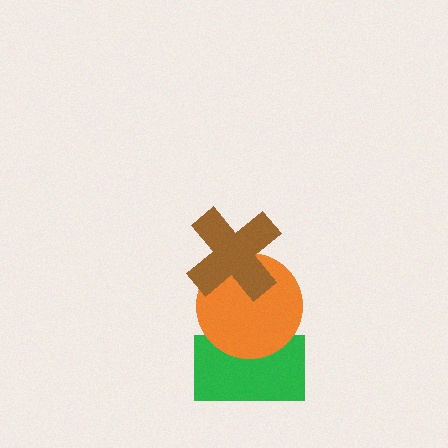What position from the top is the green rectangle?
The green rectangle is 3rd from the top.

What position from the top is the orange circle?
The orange circle is 2nd from the top.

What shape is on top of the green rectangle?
The orange circle is on top of the green rectangle.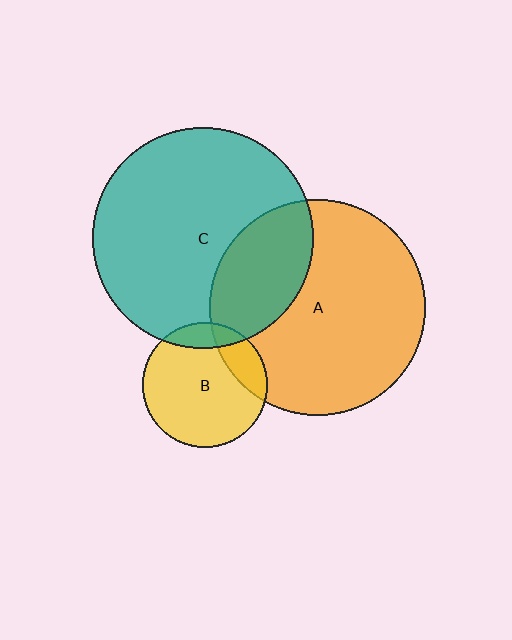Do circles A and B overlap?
Yes.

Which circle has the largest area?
Circle C (teal).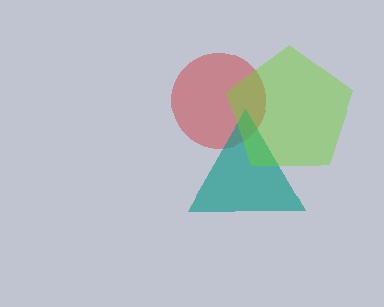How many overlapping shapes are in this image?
There are 3 overlapping shapes in the image.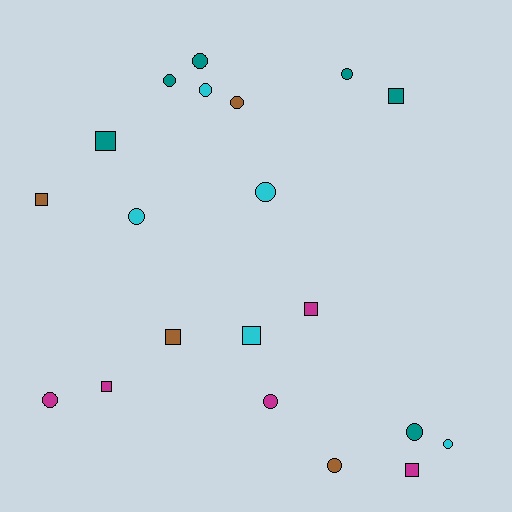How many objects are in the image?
There are 20 objects.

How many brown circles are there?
There are 2 brown circles.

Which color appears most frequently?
Teal, with 6 objects.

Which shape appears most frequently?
Circle, with 12 objects.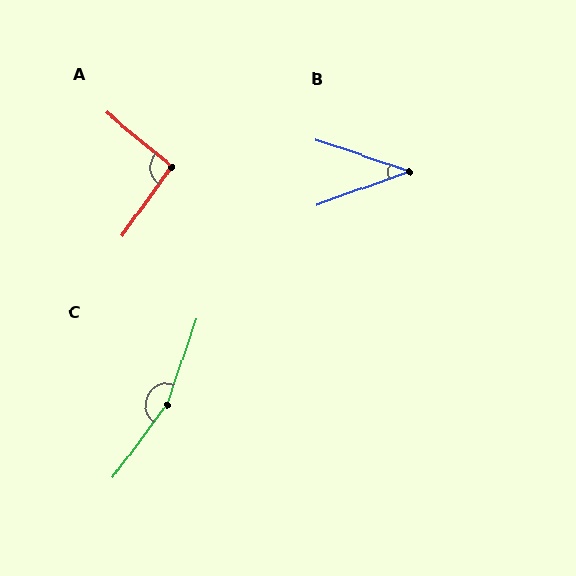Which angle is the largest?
C, at approximately 162 degrees.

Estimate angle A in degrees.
Approximately 93 degrees.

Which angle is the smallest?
B, at approximately 38 degrees.